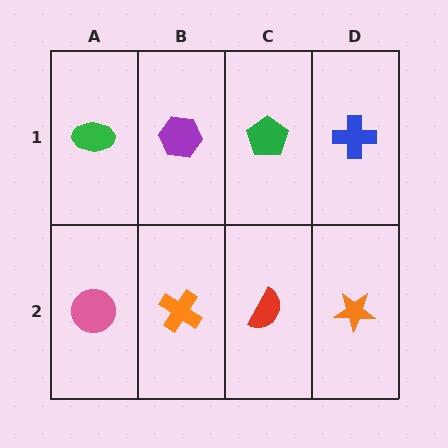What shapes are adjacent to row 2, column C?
A green pentagon (row 1, column C), an orange cross (row 2, column B), an orange star (row 2, column D).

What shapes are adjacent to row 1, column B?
An orange cross (row 2, column B), a green ellipse (row 1, column A), a green pentagon (row 1, column C).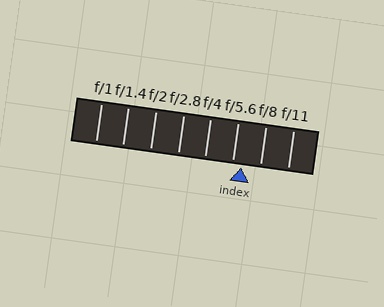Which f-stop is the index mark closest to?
The index mark is closest to f/5.6.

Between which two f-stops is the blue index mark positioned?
The index mark is between f/5.6 and f/8.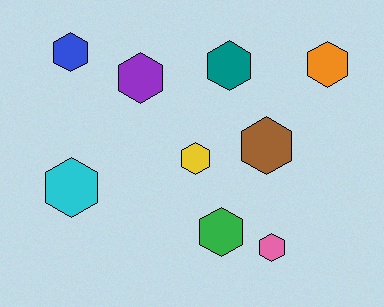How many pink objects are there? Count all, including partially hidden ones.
There is 1 pink object.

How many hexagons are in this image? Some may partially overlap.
There are 9 hexagons.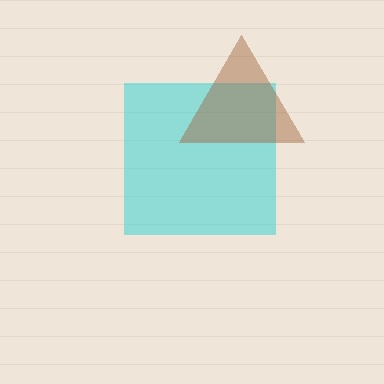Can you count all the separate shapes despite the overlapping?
Yes, there are 2 separate shapes.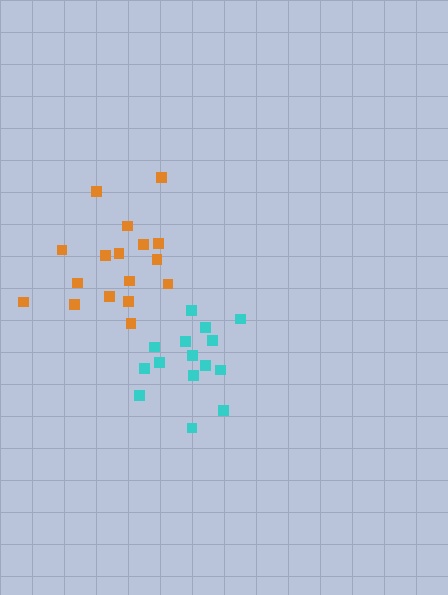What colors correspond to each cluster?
The clusters are colored: orange, cyan.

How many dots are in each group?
Group 1: 17 dots, Group 2: 15 dots (32 total).